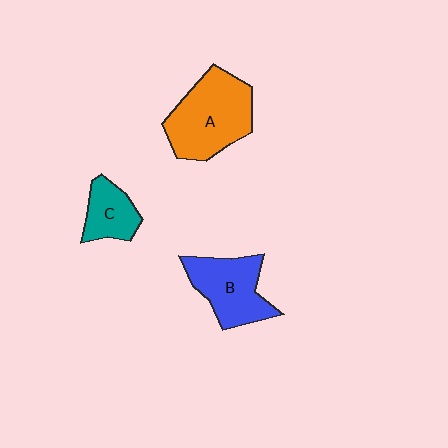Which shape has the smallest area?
Shape C (teal).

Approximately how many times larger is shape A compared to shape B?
Approximately 1.3 times.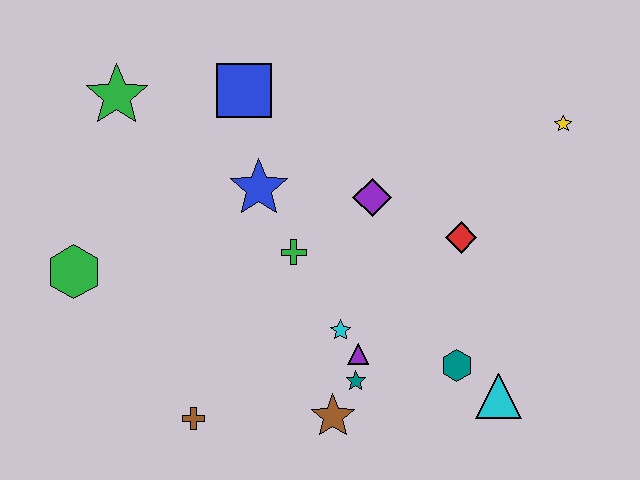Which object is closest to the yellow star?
The red diamond is closest to the yellow star.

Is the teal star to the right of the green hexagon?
Yes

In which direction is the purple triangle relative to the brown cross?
The purple triangle is to the right of the brown cross.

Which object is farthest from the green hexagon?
The yellow star is farthest from the green hexagon.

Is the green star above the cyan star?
Yes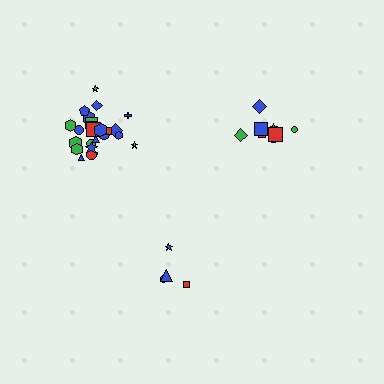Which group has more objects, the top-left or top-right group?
The top-left group.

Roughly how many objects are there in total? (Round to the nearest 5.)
Roughly 40 objects in total.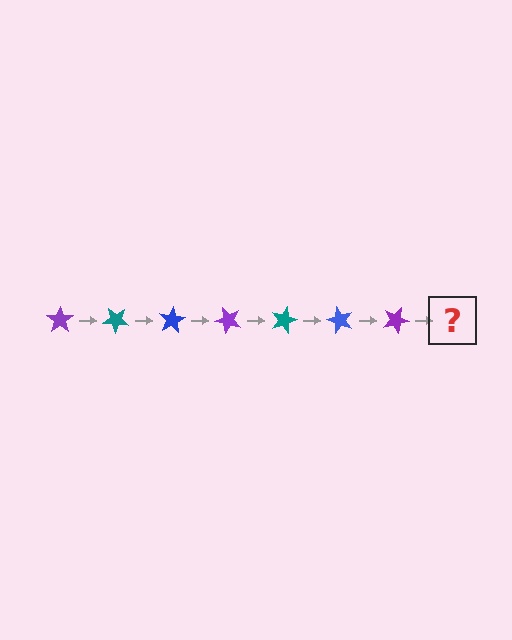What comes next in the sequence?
The next element should be a teal star, rotated 280 degrees from the start.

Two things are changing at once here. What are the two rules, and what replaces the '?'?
The two rules are that it rotates 40 degrees each step and the color cycles through purple, teal, and blue. The '?' should be a teal star, rotated 280 degrees from the start.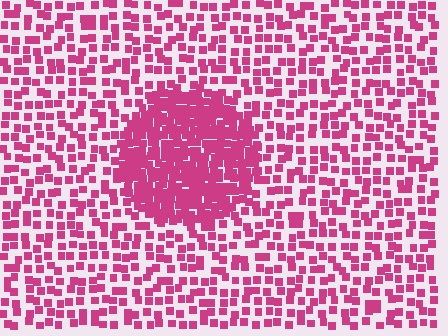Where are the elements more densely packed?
The elements are more densely packed inside the circle boundary.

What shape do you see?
I see a circle.